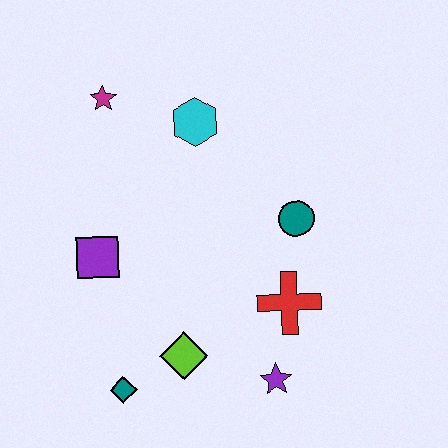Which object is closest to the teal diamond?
The lime diamond is closest to the teal diamond.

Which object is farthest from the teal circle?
The teal diamond is farthest from the teal circle.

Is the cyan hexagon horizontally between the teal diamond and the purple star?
Yes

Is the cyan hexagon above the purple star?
Yes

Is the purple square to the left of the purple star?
Yes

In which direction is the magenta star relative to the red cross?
The magenta star is above the red cross.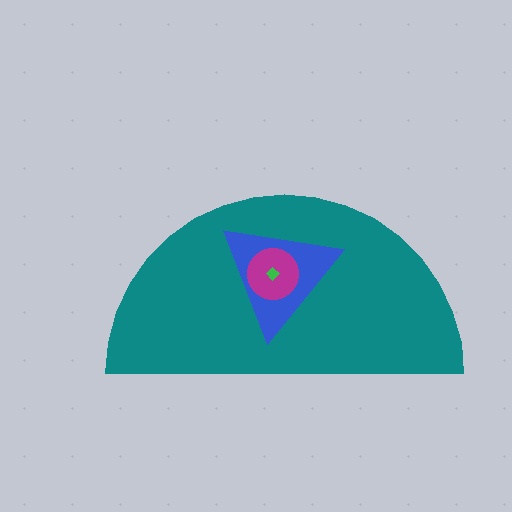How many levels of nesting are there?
4.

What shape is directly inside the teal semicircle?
The blue triangle.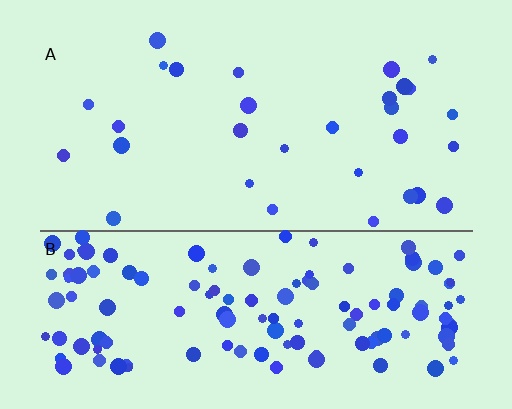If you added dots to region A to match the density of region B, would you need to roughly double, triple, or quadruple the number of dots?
Approximately quadruple.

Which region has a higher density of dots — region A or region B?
B (the bottom).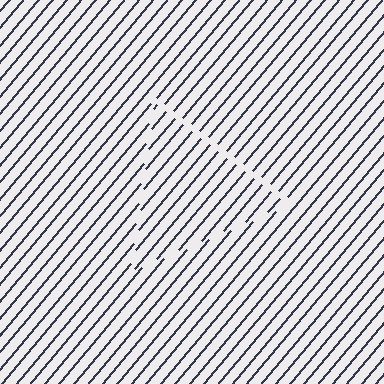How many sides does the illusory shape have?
3 sides — the line-ends trace a triangle.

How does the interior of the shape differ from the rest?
The interior of the shape contains the same grating, shifted by half a period — the contour is defined by the phase discontinuity where line-ends from the inner and outer gratings abut.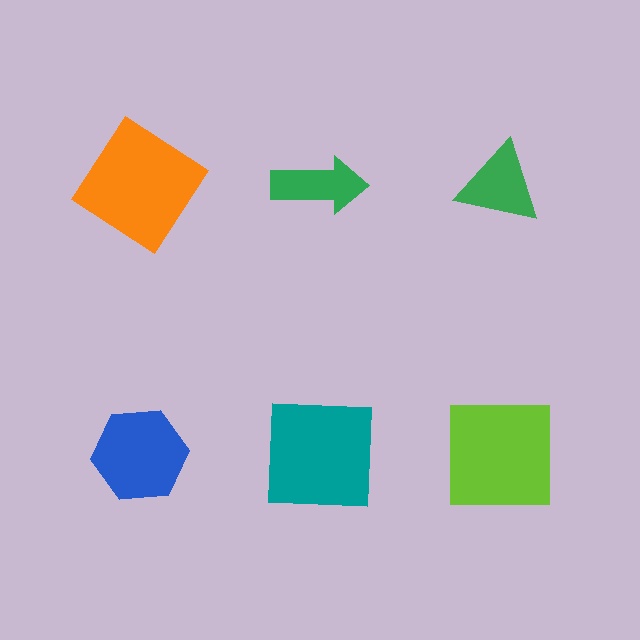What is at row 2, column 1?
A blue hexagon.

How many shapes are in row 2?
3 shapes.